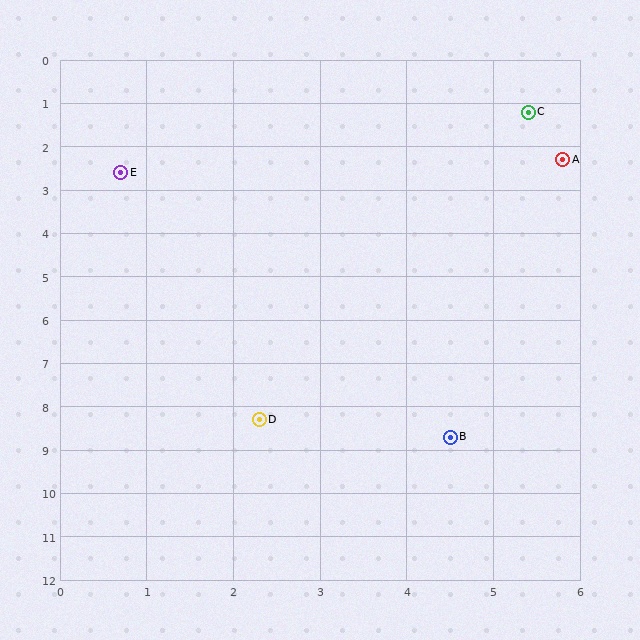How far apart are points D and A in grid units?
Points D and A are about 6.9 grid units apart.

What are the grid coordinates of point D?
Point D is at approximately (2.3, 8.3).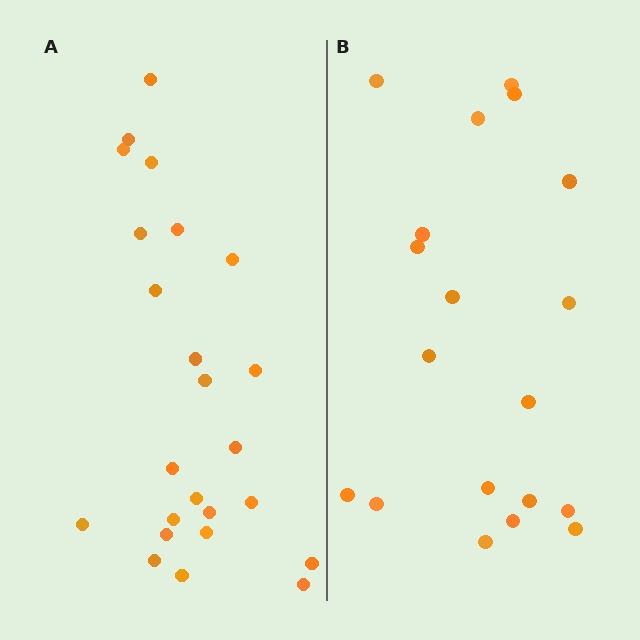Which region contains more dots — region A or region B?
Region A (the left region) has more dots.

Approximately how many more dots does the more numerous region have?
Region A has about 5 more dots than region B.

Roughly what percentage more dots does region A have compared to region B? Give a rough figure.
About 25% more.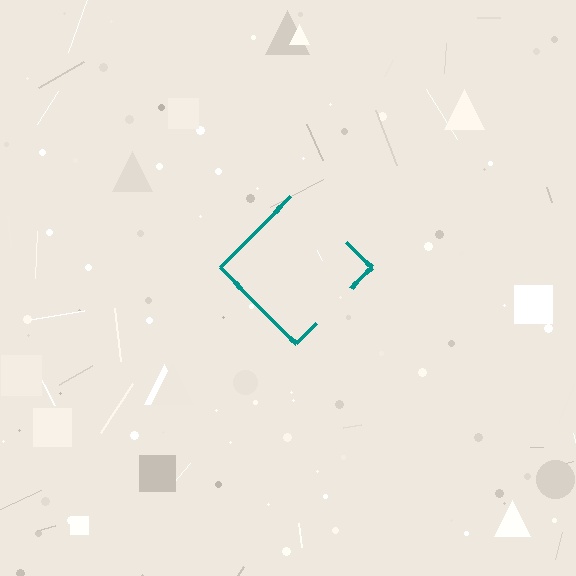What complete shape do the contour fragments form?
The contour fragments form a diamond.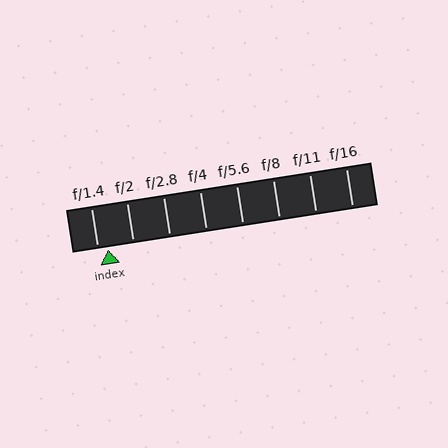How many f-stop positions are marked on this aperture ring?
There are 8 f-stop positions marked.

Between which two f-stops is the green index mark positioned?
The index mark is between f/1.4 and f/2.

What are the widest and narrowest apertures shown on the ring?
The widest aperture shown is f/1.4 and the narrowest is f/16.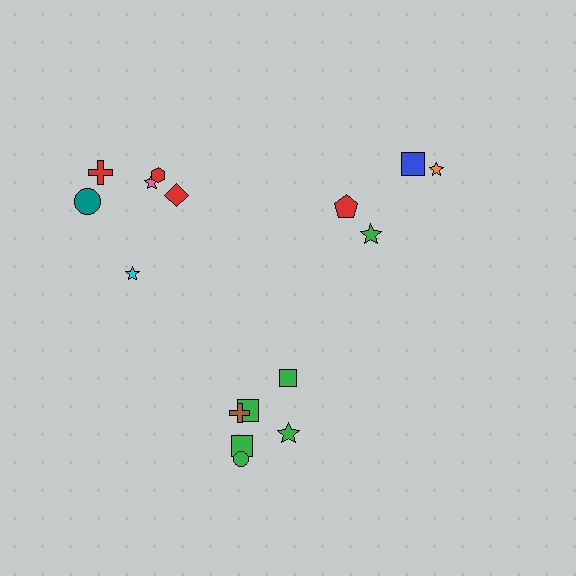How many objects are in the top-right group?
There are 4 objects.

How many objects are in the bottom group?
There are 6 objects.